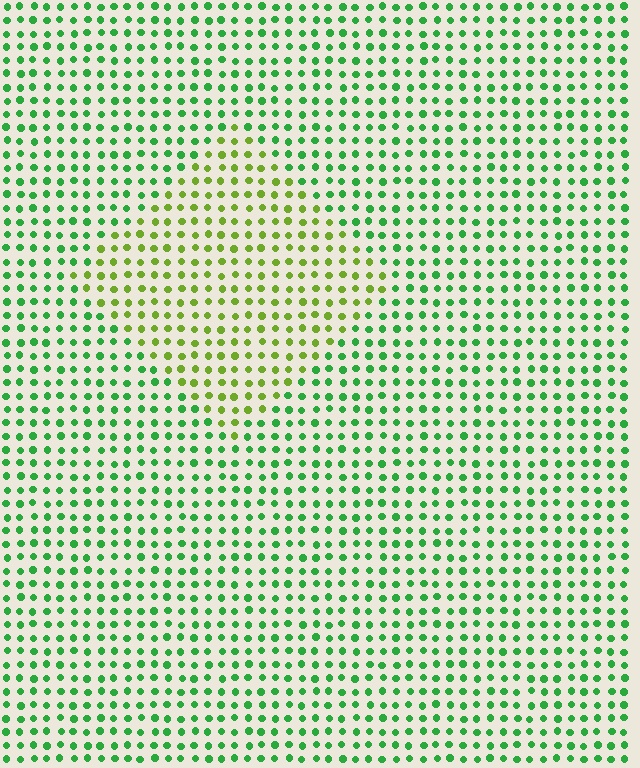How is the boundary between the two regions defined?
The boundary is defined purely by a slight shift in hue (about 40 degrees). Spacing, size, and orientation are identical on both sides.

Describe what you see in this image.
The image is filled with small green elements in a uniform arrangement. A diamond-shaped region is visible where the elements are tinted to a slightly different hue, forming a subtle color boundary.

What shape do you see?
I see a diamond.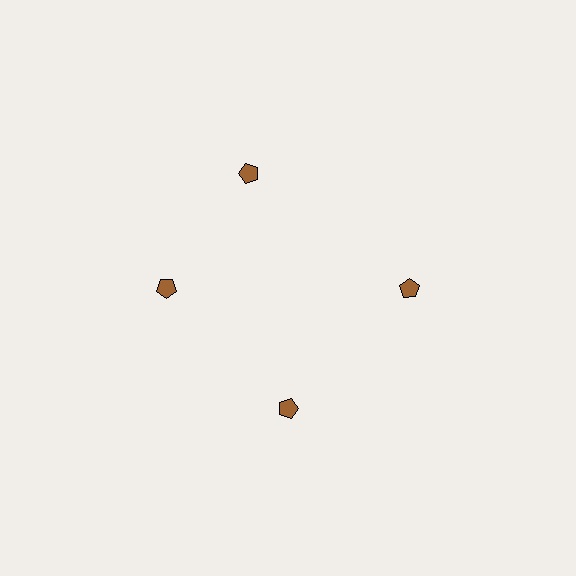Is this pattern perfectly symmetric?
No. The 4 brown pentagons are arranged in a ring, but one element near the 12 o'clock position is rotated out of alignment along the ring, breaking the 4-fold rotational symmetry.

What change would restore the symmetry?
The symmetry would be restored by rotating it back into even spacing with its neighbors so that all 4 pentagons sit at equal angles and equal distance from the center.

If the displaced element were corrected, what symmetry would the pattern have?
It would have 4-fold rotational symmetry — the pattern would map onto itself every 90 degrees.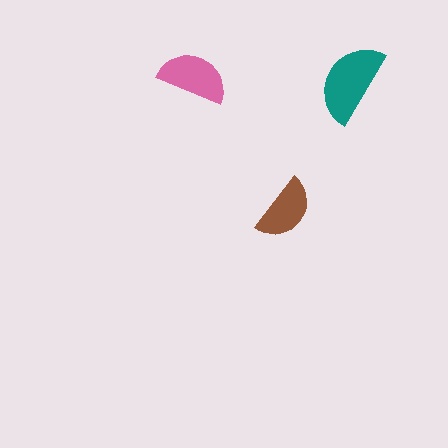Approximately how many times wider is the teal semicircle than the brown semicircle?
About 1.5 times wider.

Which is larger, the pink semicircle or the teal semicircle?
The teal one.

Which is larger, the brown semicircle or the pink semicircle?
The pink one.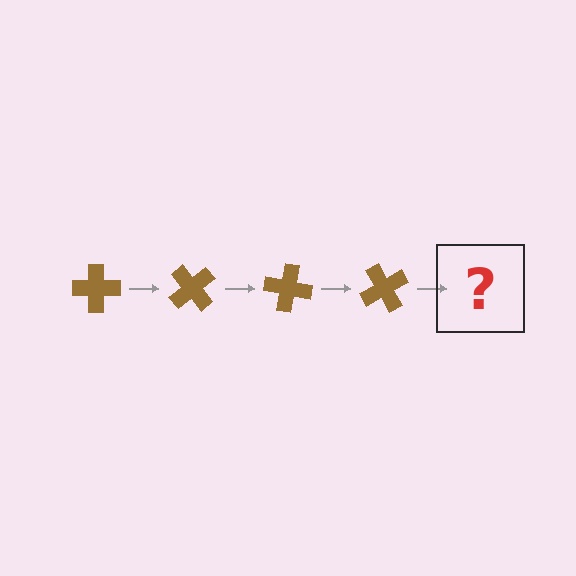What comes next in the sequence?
The next element should be a brown cross rotated 200 degrees.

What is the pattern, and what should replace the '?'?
The pattern is that the cross rotates 50 degrees each step. The '?' should be a brown cross rotated 200 degrees.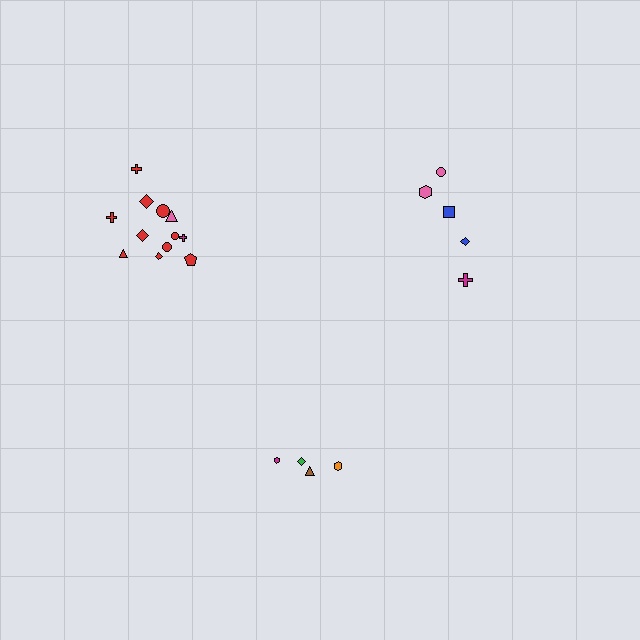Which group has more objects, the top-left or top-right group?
The top-left group.